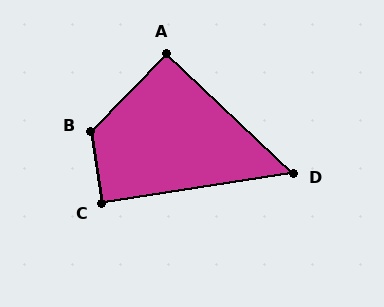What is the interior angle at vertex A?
Approximately 91 degrees (approximately right).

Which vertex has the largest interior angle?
B, at approximately 128 degrees.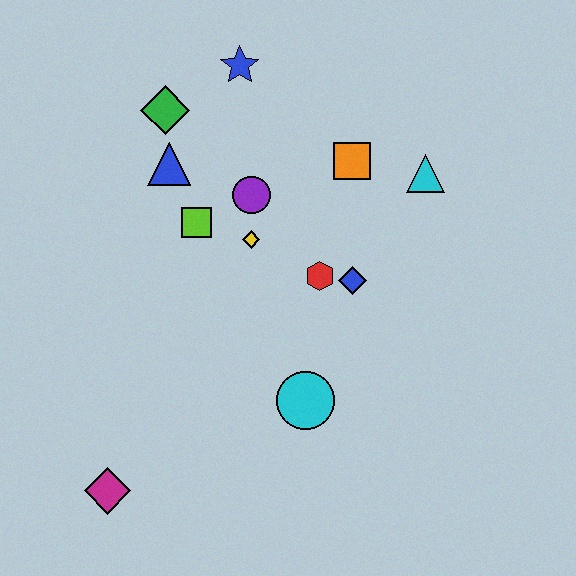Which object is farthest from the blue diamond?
The magenta diamond is farthest from the blue diamond.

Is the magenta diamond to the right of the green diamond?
No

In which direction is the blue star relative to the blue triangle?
The blue star is above the blue triangle.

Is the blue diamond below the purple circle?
Yes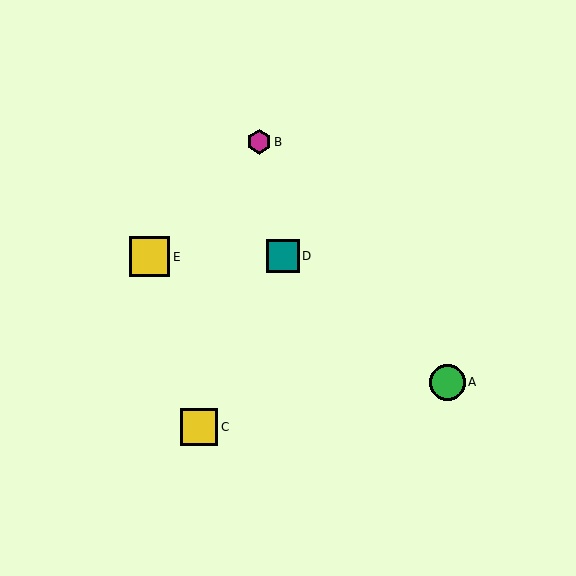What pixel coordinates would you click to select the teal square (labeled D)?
Click at (283, 256) to select the teal square D.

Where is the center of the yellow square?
The center of the yellow square is at (150, 257).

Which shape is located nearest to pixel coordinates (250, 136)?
The magenta hexagon (labeled B) at (259, 142) is nearest to that location.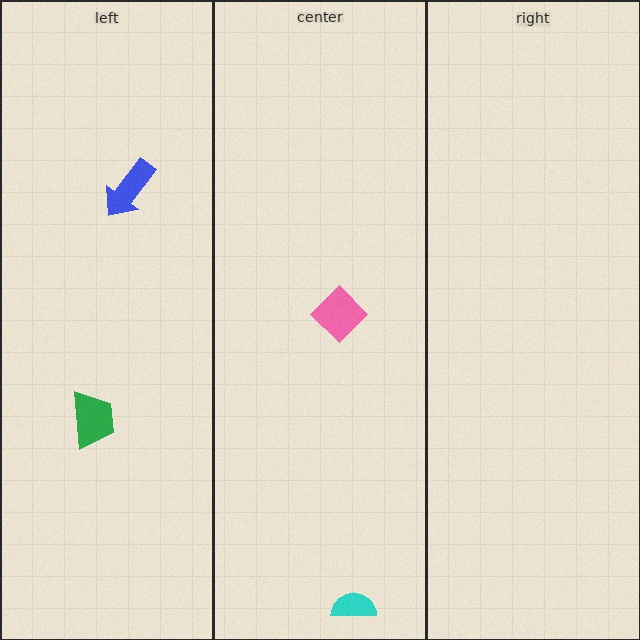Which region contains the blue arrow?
The left region.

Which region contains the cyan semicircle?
The center region.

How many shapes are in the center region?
2.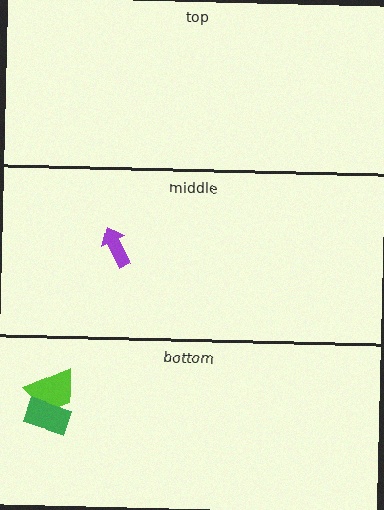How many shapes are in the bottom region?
2.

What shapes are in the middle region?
The purple arrow.